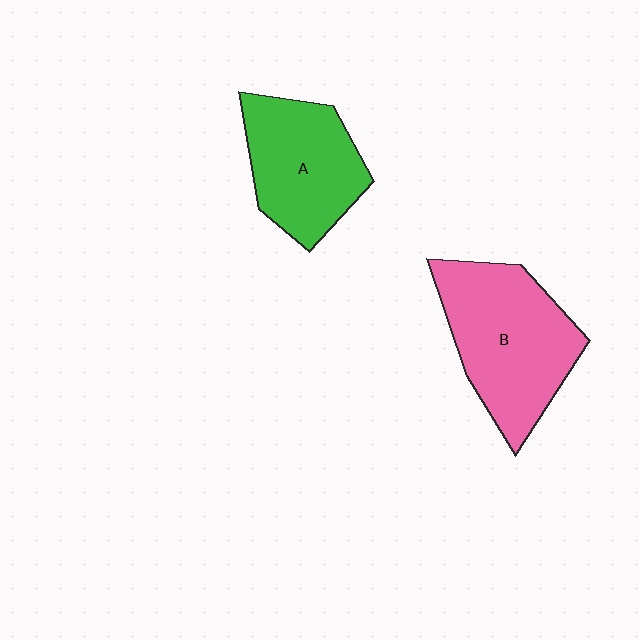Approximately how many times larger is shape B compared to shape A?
Approximately 1.3 times.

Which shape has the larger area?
Shape B (pink).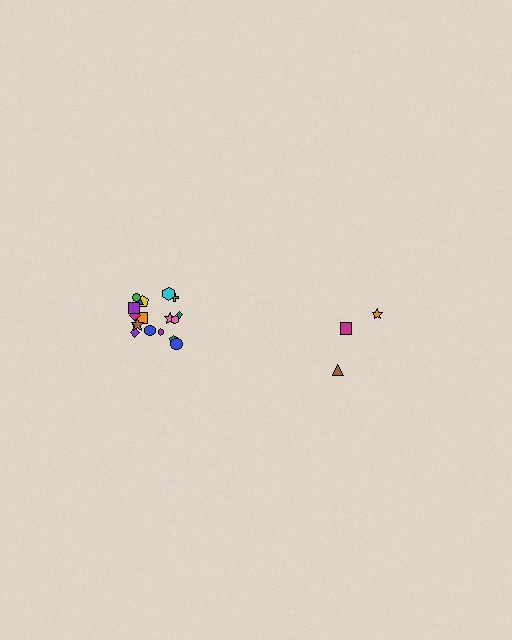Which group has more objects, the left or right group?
The left group.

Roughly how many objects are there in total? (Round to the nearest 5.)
Roughly 20 objects in total.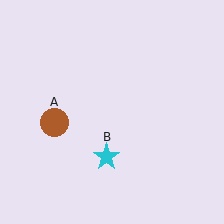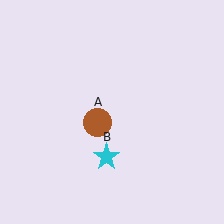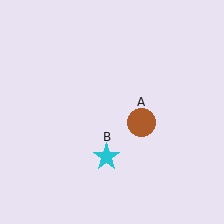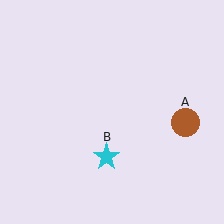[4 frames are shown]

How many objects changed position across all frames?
1 object changed position: brown circle (object A).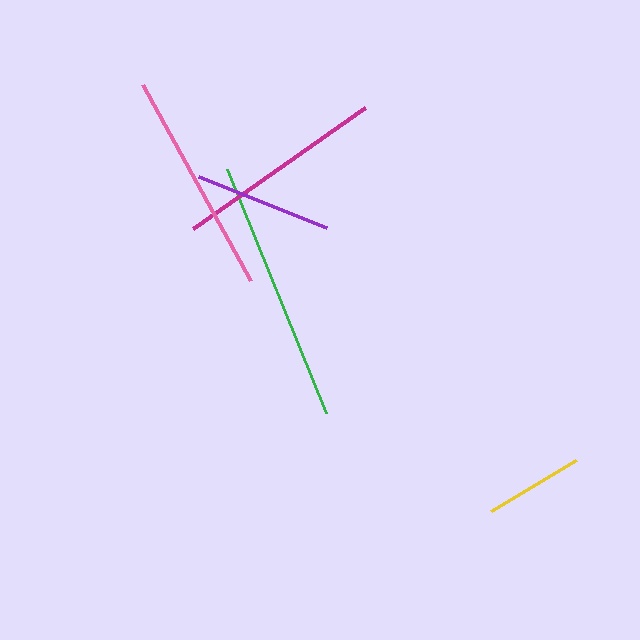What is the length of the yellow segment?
The yellow segment is approximately 100 pixels long.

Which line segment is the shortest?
The yellow line is the shortest at approximately 100 pixels.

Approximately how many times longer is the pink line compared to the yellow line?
The pink line is approximately 2.2 times the length of the yellow line.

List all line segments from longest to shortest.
From longest to shortest: green, pink, magenta, purple, yellow.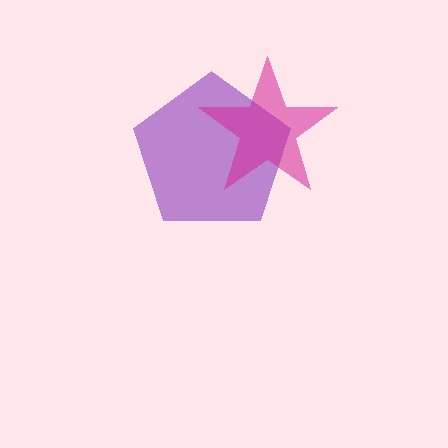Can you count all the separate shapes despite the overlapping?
Yes, there are 2 separate shapes.